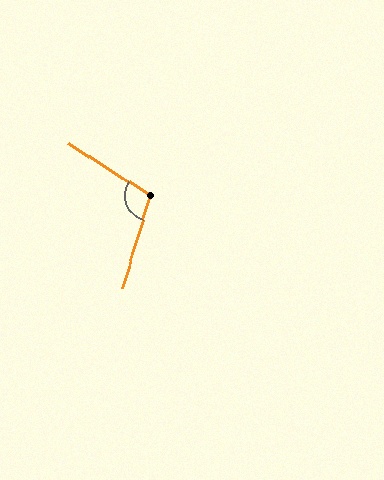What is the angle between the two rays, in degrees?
Approximately 105 degrees.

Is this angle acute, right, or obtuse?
It is obtuse.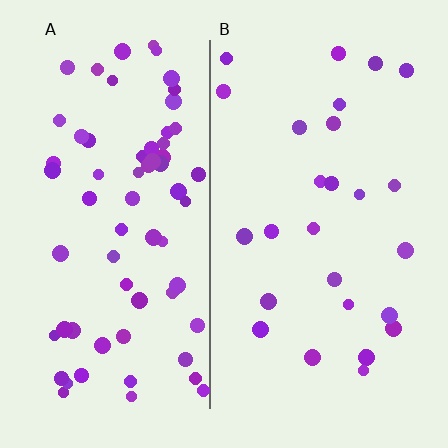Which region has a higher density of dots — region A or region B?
A (the left).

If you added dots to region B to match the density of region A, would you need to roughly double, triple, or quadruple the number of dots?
Approximately double.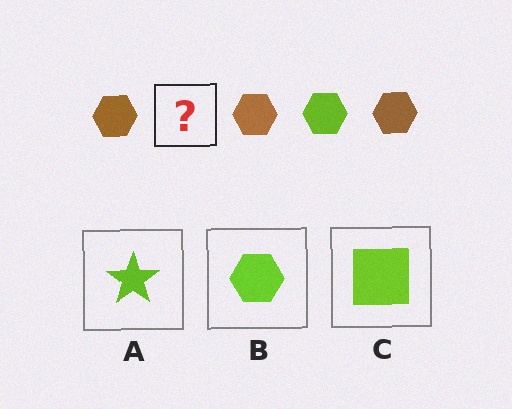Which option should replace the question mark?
Option B.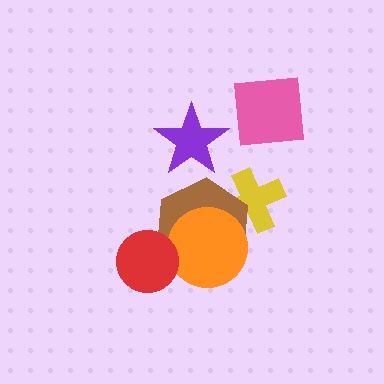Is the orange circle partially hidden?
Yes, it is partially covered by another shape.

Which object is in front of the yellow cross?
The brown hexagon is in front of the yellow cross.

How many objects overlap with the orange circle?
2 objects overlap with the orange circle.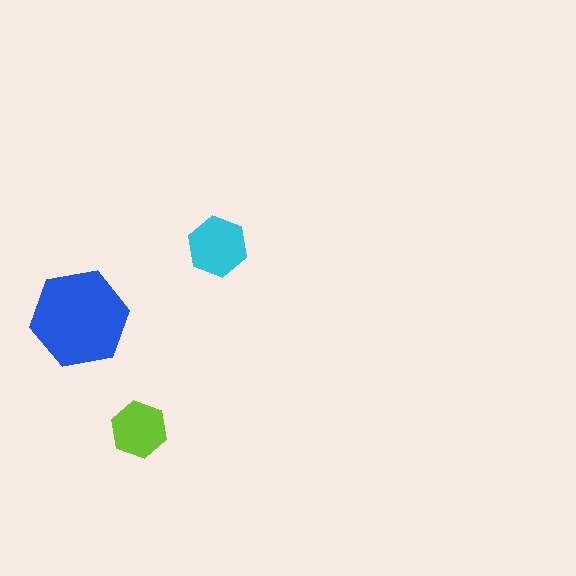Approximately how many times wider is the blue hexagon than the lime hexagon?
About 1.5 times wider.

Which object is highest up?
The cyan hexagon is topmost.